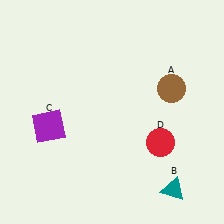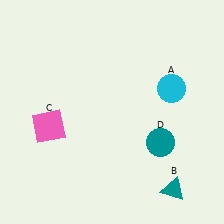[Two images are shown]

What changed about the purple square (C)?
In Image 1, C is purple. In Image 2, it changed to pink.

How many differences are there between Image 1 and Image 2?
There are 3 differences between the two images.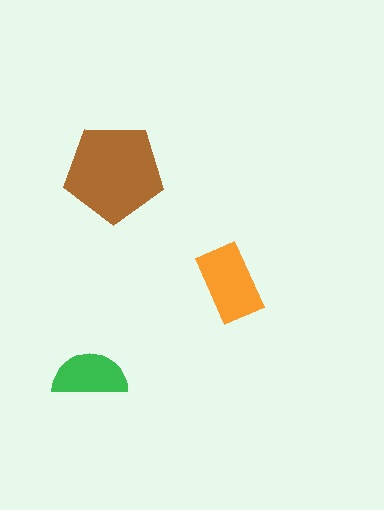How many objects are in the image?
There are 3 objects in the image.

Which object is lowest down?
The green semicircle is bottommost.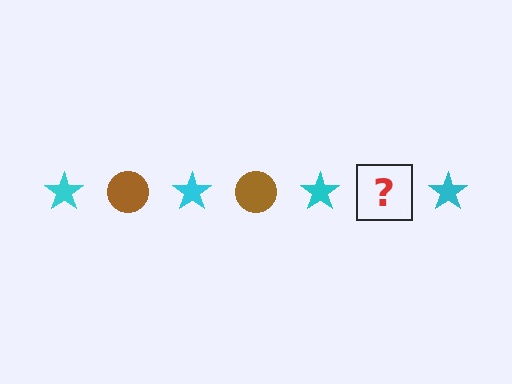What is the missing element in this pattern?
The missing element is a brown circle.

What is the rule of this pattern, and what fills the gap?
The rule is that the pattern alternates between cyan star and brown circle. The gap should be filled with a brown circle.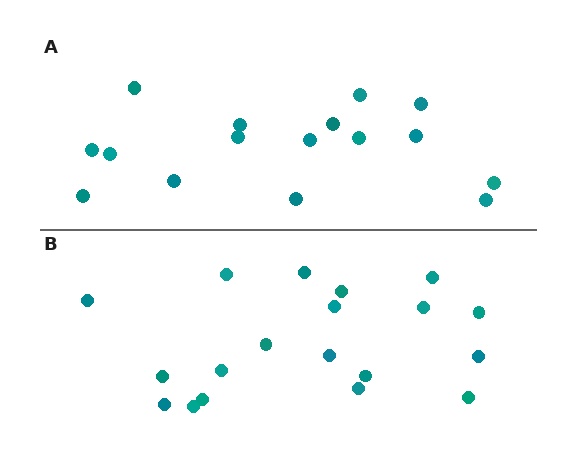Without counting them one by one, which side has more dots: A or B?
Region B (the bottom region) has more dots.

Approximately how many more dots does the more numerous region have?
Region B has just a few more — roughly 2 or 3 more dots than region A.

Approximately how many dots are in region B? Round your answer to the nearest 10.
About 20 dots. (The exact count is 19, which rounds to 20.)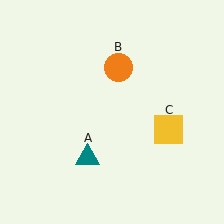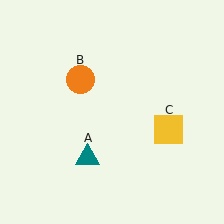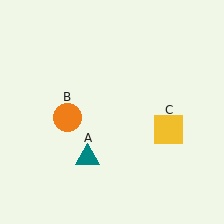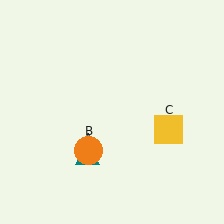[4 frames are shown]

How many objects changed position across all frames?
1 object changed position: orange circle (object B).